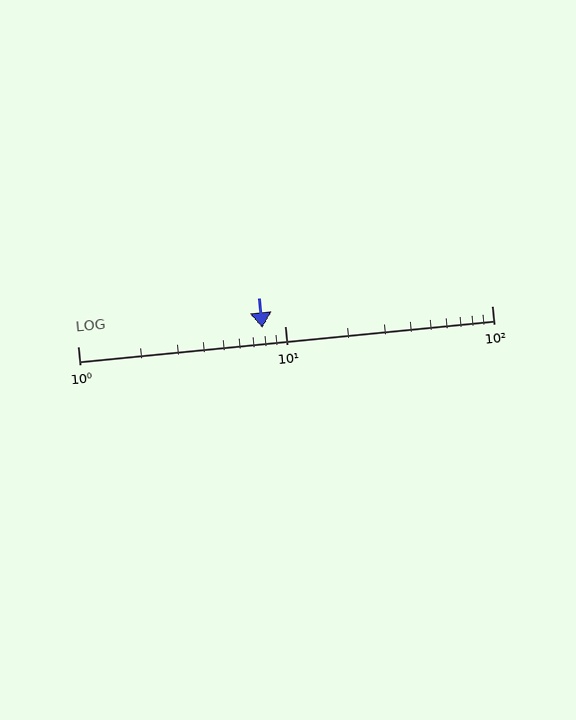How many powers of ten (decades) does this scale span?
The scale spans 2 decades, from 1 to 100.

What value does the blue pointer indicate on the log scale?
The pointer indicates approximately 7.8.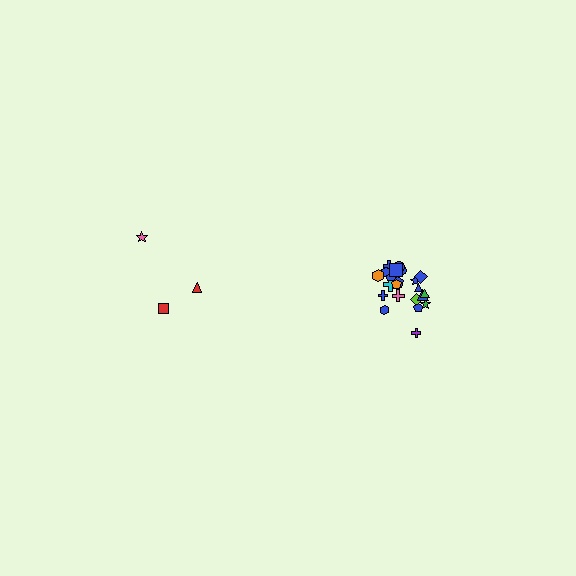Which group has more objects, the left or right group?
The right group.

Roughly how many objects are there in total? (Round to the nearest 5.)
Roughly 25 objects in total.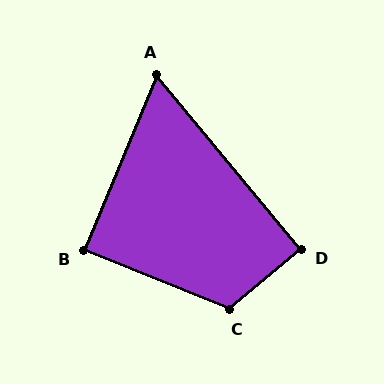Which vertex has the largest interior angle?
C, at approximately 118 degrees.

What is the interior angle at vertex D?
Approximately 91 degrees (approximately right).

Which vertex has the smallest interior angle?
A, at approximately 62 degrees.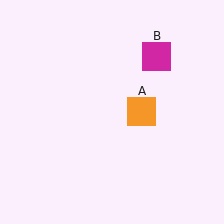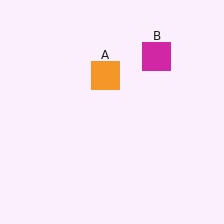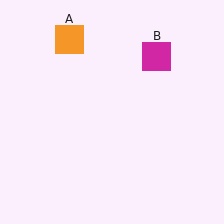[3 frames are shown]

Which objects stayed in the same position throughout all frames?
Magenta square (object B) remained stationary.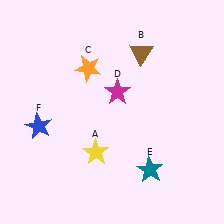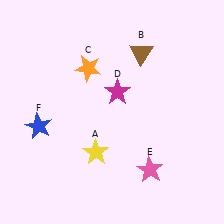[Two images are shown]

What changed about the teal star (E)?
In Image 1, E is teal. In Image 2, it changed to pink.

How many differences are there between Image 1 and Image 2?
There is 1 difference between the two images.